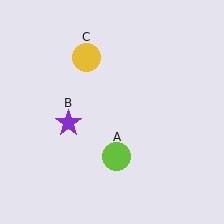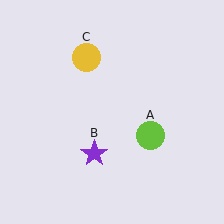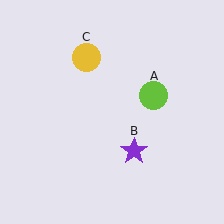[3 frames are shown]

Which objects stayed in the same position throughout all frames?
Yellow circle (object C) remained stationary.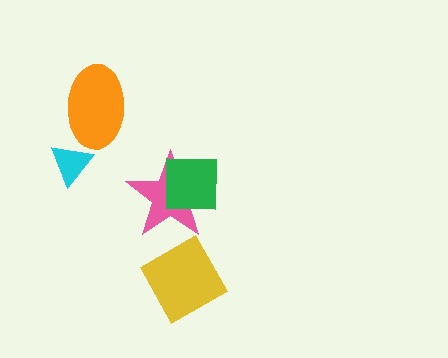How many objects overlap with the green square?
1 object overlaps with the green square.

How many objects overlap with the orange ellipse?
0 objects overlap with the orange ellipse.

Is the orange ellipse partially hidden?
No, no other shape covers it.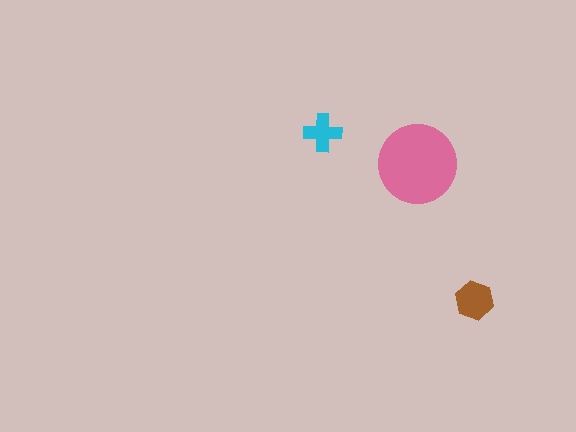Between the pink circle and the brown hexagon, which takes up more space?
The pink circle.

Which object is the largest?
The pink circle.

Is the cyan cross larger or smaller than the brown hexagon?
Smaller.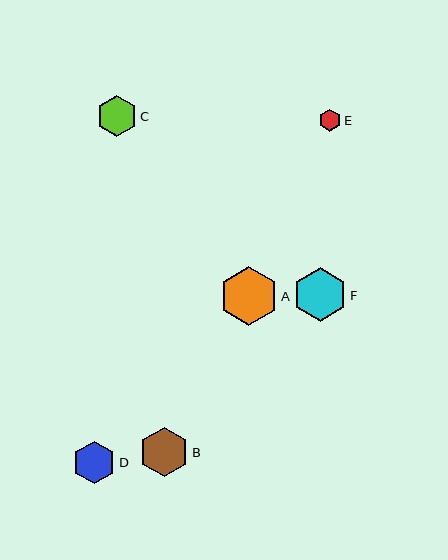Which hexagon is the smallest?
Hexagon E is the smallest with a size of approximately 22 pixels.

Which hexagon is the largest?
Hexagon A is the largest with a size of approximately 59 pixels.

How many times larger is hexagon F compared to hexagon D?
Hexagon F is approximately 1.3 times the size of hexagon D.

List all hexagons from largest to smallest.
From largest to smallest: A, F, B, D, C, E.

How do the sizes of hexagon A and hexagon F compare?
Hexagon A and hexagon F are approximately the same size.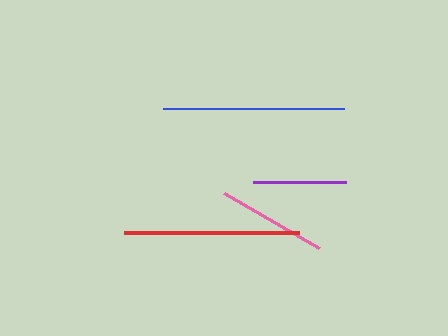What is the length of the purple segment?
The purple segment is approximately 93 pixels long.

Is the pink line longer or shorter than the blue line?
The blue line is longer than the pink line.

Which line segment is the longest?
The blue line is the longest at approximately 181 pixels.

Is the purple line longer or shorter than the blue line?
The blue line is longer than the purple line.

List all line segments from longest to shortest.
From longest to shortest: blue, red, pink, purple.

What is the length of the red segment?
The red segment is approximately 175 pixels long.